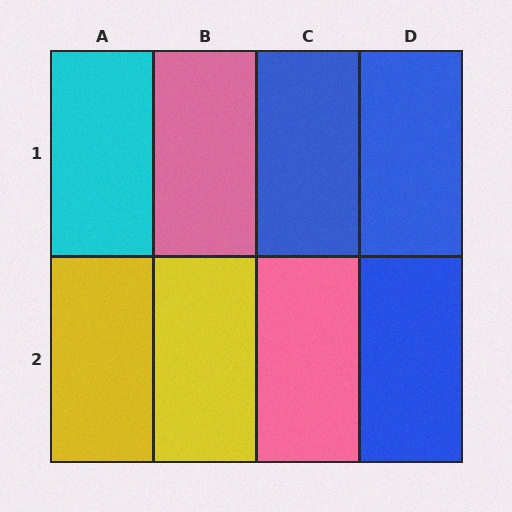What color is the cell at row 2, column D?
Blue.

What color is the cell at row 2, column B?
Yellow.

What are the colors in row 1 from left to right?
Cyan, pink, blue, blue.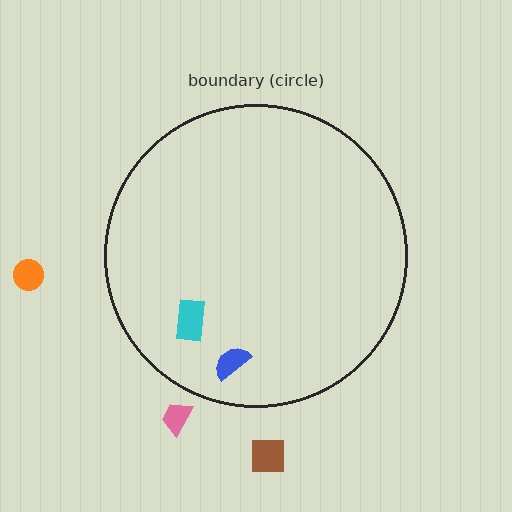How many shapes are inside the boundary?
2 inside, 3 outside.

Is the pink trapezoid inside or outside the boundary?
Outside.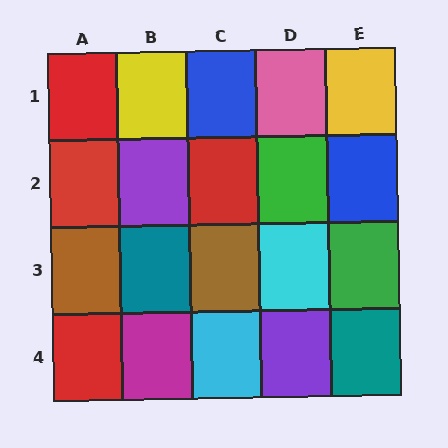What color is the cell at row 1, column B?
Yellow.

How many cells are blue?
2 cells are blue.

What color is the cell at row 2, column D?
Green.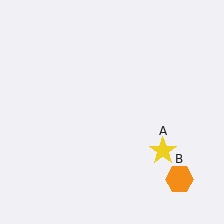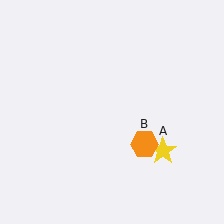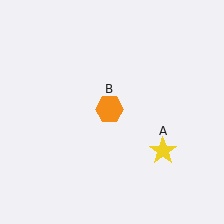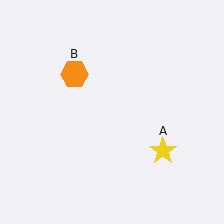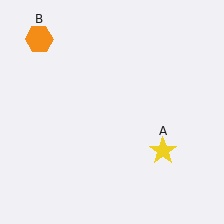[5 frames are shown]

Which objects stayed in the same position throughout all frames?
Yellow star (object A) remained stationary.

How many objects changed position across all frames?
1 object changed position: orange hexagon (object B).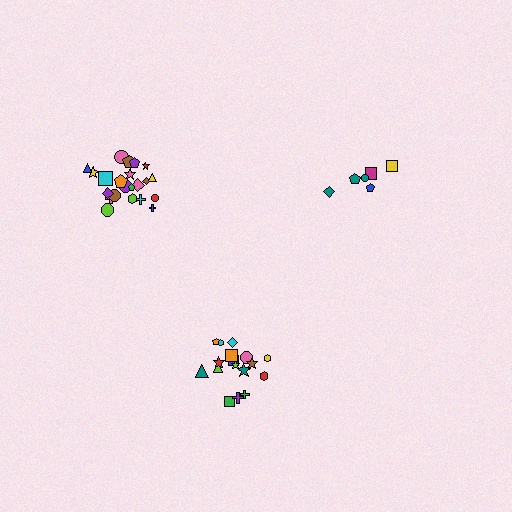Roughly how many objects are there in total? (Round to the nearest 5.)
Roughly 45 objects in total.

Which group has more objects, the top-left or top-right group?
The top-left group.